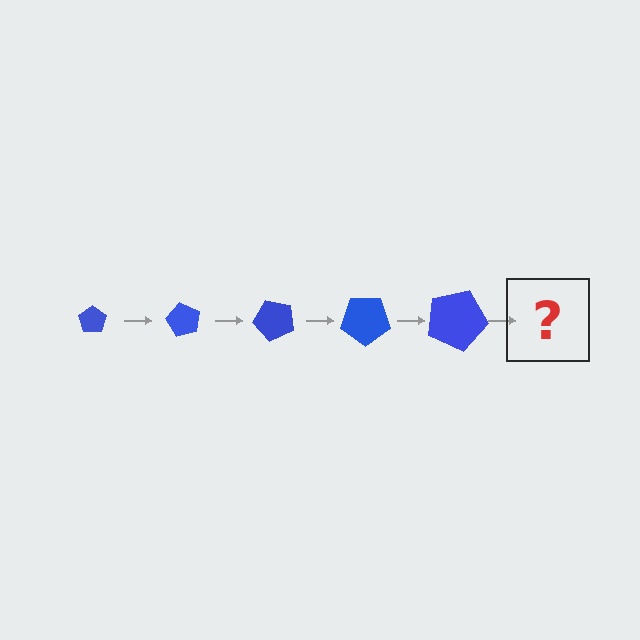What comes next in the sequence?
The next element should be a pentagon, larger than the previous one and rotated 300 degrees from the start.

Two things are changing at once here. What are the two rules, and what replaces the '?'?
The two rules are that the pentagon grows larger each step and it rotates 60 degrees each step. The '?' should be a pentagon, larger than the previous one and rotated 300 degrees from the start.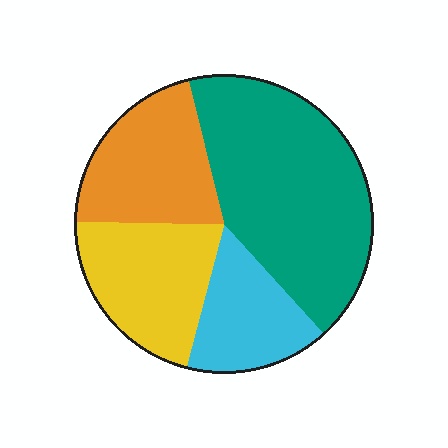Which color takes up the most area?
Teal, at roughly 40%.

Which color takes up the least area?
Cyan, at roughly 15%.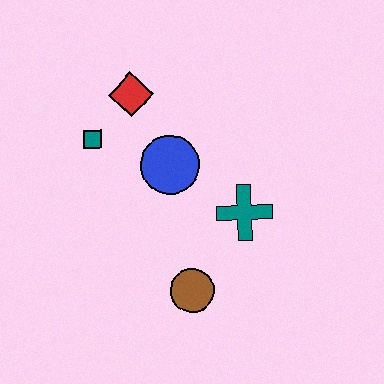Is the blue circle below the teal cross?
No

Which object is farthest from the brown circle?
The red diamond is farthest from the brown circle.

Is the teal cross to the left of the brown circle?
No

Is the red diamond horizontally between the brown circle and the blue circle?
No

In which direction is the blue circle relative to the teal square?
The blue circle is to the right of the teal square.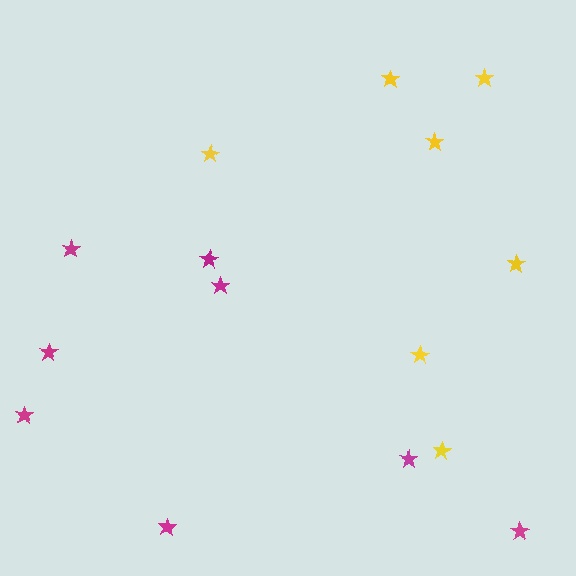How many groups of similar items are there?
There are 2 groups: one group of yellow stars (7) and one group of magenta stars (8).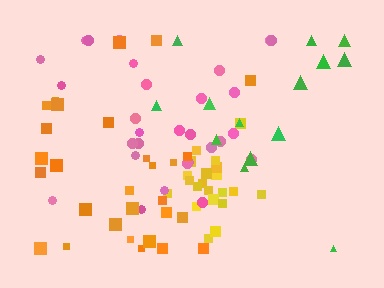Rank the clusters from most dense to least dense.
yellow, pink, orange, green.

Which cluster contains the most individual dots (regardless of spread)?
Pink (29).